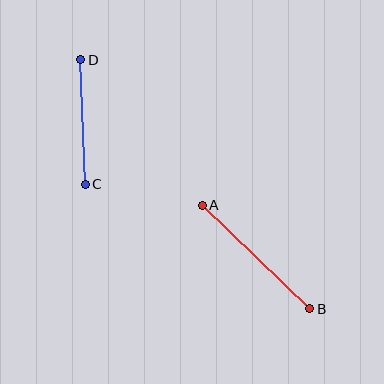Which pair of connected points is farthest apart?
Points A and B are farthest apart.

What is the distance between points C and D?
The distance is approximately 124 pixels.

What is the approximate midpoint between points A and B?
The midpoint is at approximately (256, 257) pixels.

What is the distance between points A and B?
The distance is approximately 149 pixels.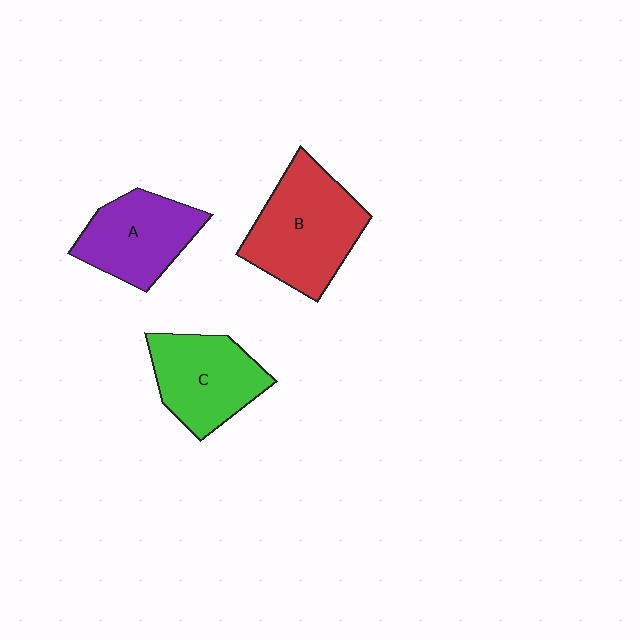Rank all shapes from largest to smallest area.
From largest to smallest: B (red), C (green), A (purple).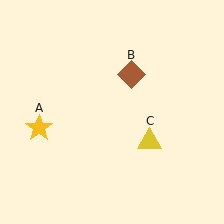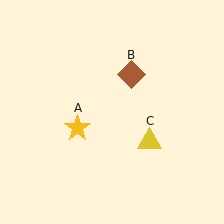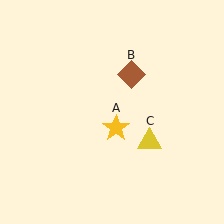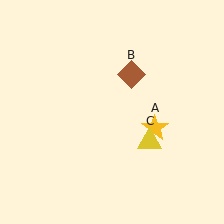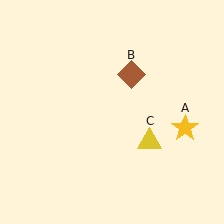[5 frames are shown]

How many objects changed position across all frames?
1 object changed position: yellow star (object A).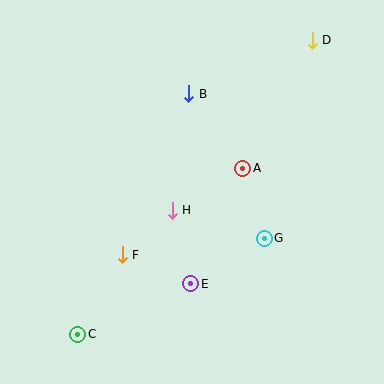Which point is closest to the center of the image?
Point H at (172, 210) is closest to the center.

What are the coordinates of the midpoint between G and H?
The midpoint between G and H is at (218, 224).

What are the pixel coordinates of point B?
Point B is at (189, 94).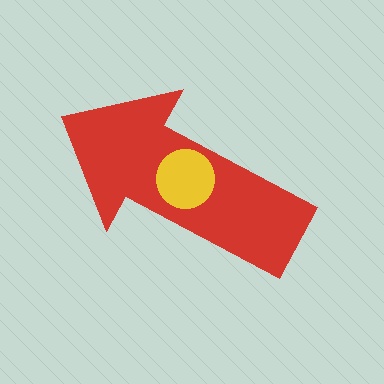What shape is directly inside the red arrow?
The yellow circle.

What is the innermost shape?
The yellow circle.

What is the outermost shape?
The red arrow.